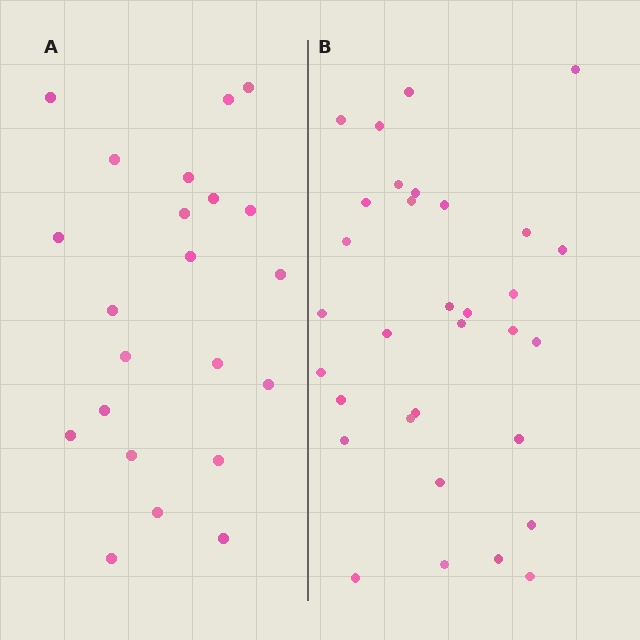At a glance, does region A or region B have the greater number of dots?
Region B (the right region) has more dots.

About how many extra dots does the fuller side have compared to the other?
Region B has roughly 10 or so more dots than region A.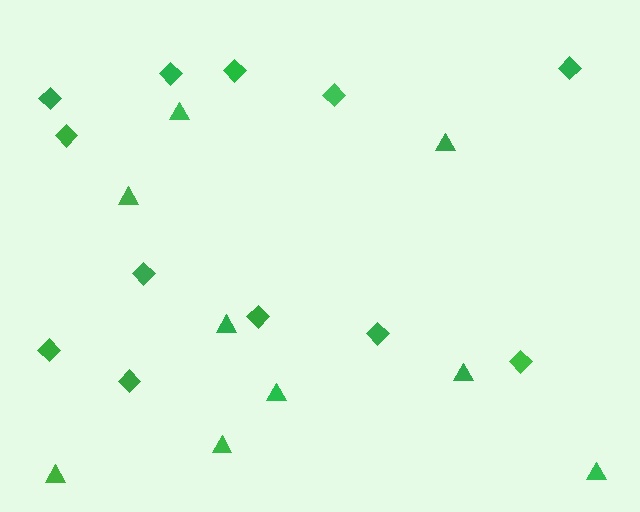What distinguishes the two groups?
There are 2 groups: one group of triangles (9) and one group of diamonds (12).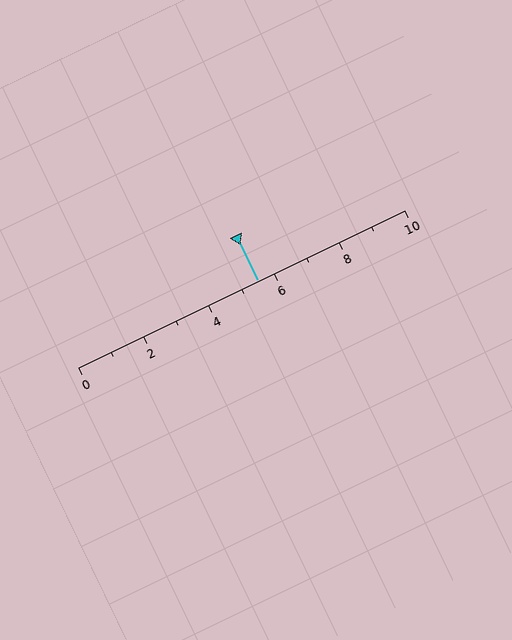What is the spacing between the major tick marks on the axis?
The major ticks are spaced 2 apart.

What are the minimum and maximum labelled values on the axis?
The axis runs from 0 to 10.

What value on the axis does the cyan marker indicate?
The marker indicates approximately 5.5.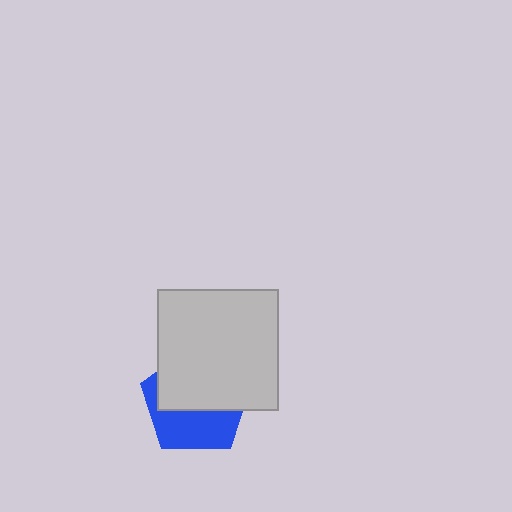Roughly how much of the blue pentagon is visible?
A small part of it is visible (roughly 43%).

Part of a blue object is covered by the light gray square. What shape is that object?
It is a pentagon.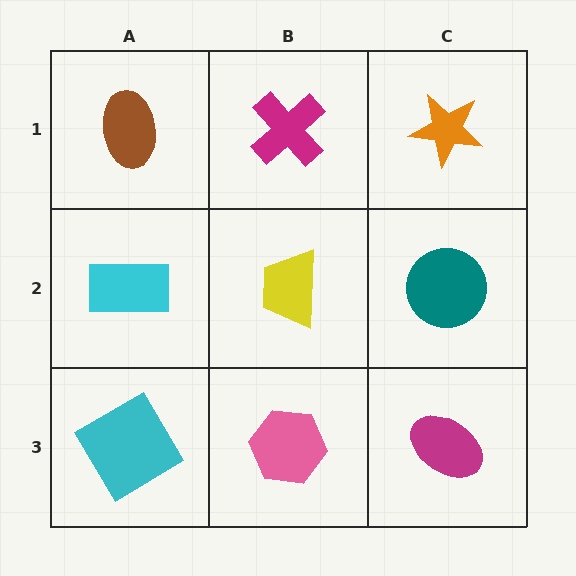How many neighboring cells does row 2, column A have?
3.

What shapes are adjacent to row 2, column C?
An orange star (row 1, column C), a magenta ellipse (row 3, column C), a yellow trapezoid (row 2, column B).